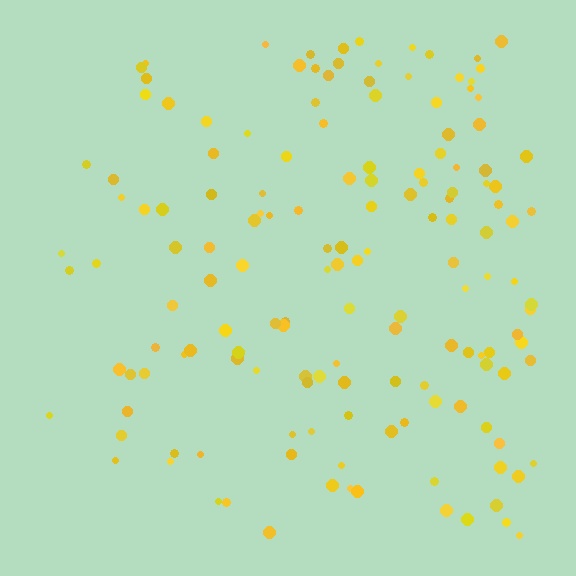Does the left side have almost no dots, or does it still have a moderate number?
Still a moderate number, just noticeably fewer than the right.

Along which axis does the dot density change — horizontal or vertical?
Horizontal.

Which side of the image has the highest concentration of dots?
The right.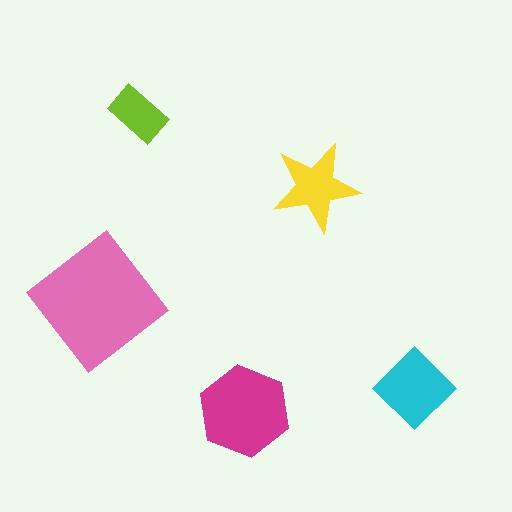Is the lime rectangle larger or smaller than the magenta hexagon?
Smaller.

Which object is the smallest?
The lime rectangle.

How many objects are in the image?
There are 5 objects in the image.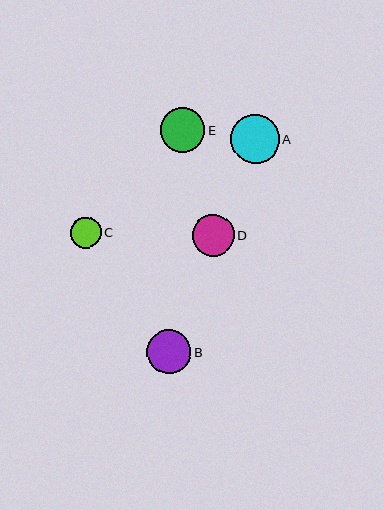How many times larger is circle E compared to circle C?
Circle E is approximately 1.4 times the size of circle C.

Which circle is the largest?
Circle A is the largest with a size of approximately 49 pixels.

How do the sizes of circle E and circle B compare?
Circle E and circle B are approximately the same size.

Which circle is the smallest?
Circle C is the smallest with a size of approximately 31 pixels.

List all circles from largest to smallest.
From largest to smallest: A, E, B, D, C.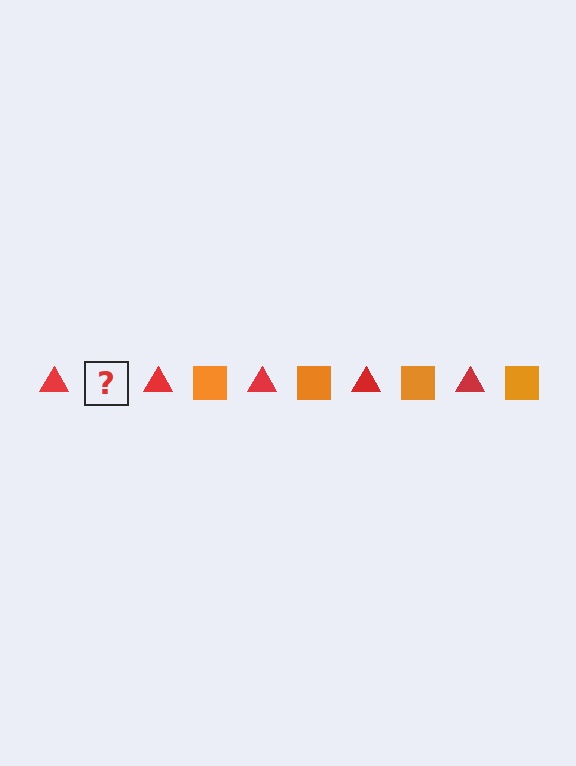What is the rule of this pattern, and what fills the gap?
The rule is that the pattern alternates between red triangle and orange square. The gap should be filled with an orange square.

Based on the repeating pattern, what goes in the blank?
The blank should be an orange square.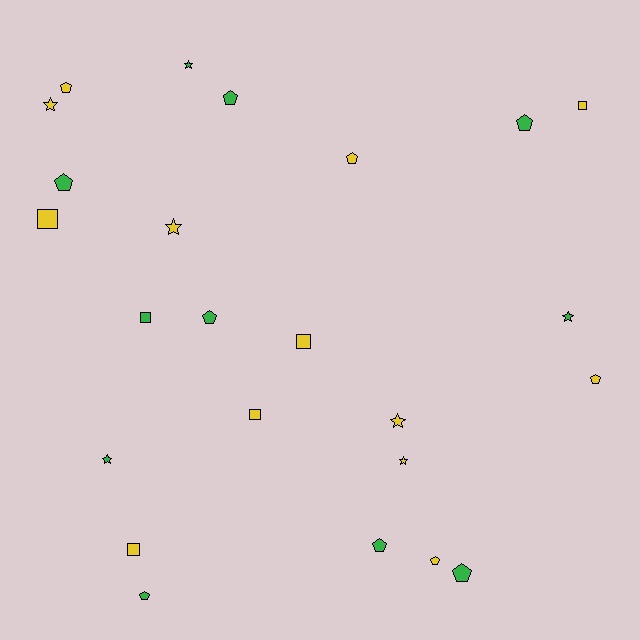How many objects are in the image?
There are 24 objects.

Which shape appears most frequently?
Pentagon, with 11 objects.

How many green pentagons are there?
There are 7 green pentagons.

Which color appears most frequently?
Yellow, with 13 objects.